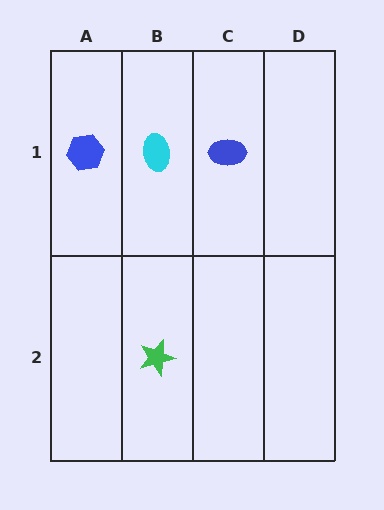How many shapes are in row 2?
1 shape.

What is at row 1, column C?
A blue ellipse.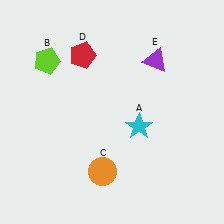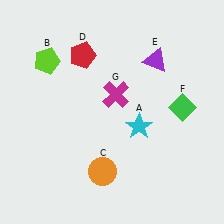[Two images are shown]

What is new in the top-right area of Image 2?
A green diamond (F) was added in the top-right area of Image 2.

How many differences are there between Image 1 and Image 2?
There are 2 differences between the two images.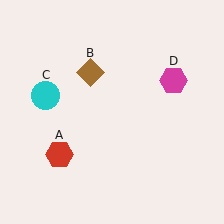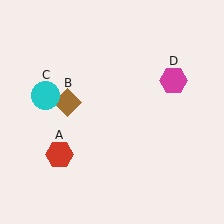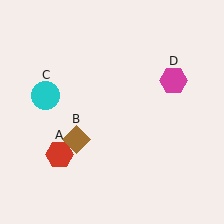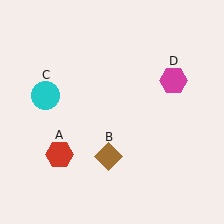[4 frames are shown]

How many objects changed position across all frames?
1 object changed position: brown diamond (object B).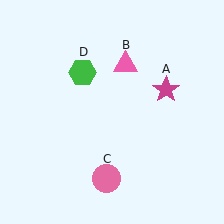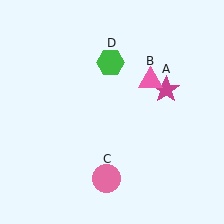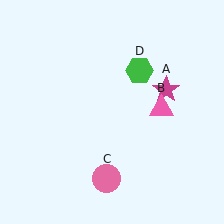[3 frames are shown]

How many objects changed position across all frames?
2 objects changed position: pink triangle (object B), green hexagon (object D).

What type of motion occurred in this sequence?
The pink triangle (object B), green hexagon (object D) rotated clockwise around the center of the scene.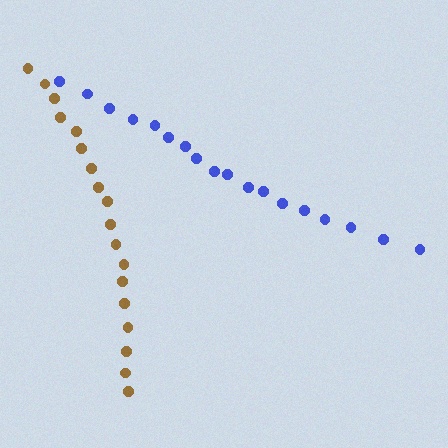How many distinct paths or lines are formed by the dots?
There are 2 distinct paths.